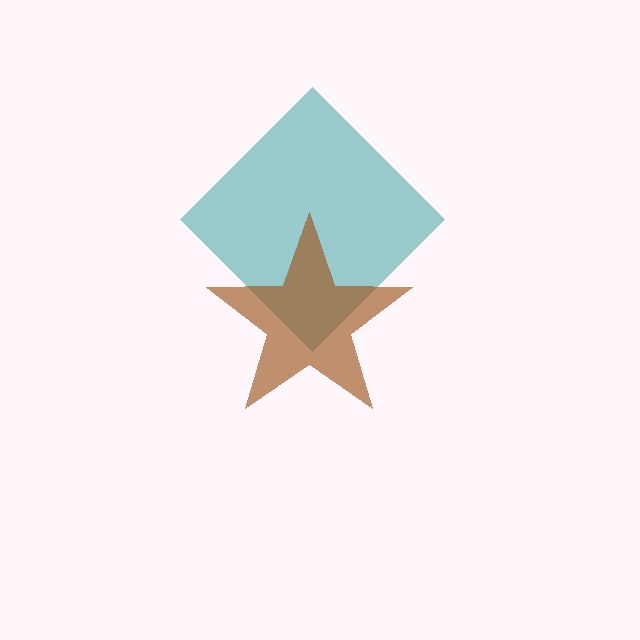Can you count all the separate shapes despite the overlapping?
Yes, there are 2 separate shapes.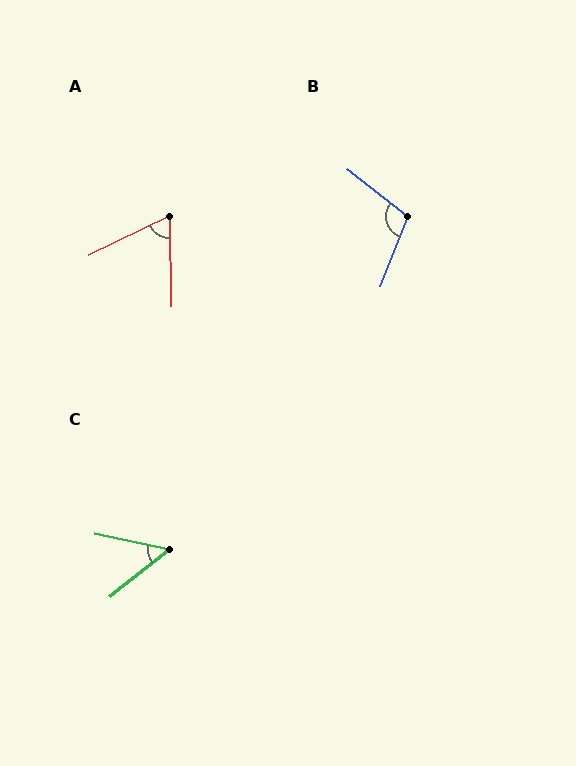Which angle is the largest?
B, at approximately 107 degrees.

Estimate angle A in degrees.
Approximately 65 degrees.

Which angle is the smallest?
C, at approximately 50 degrees.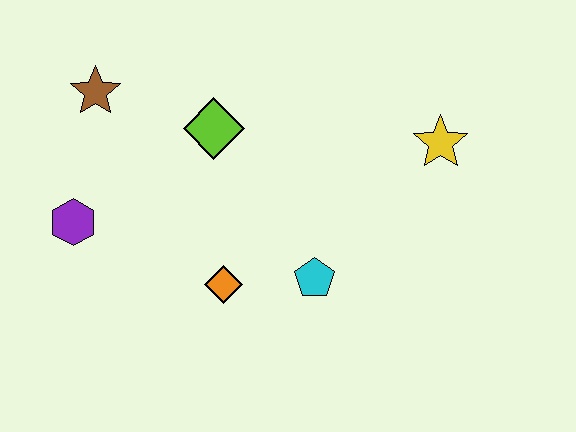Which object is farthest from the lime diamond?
The yellow star is farthest from the lime diamond.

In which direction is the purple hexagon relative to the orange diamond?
The purple hexagon is to the left of the orange diamond.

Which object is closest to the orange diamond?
The cyan pentagon is closest to the orange diamond.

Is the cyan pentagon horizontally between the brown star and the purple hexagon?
No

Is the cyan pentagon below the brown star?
Yes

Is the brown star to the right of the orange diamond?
No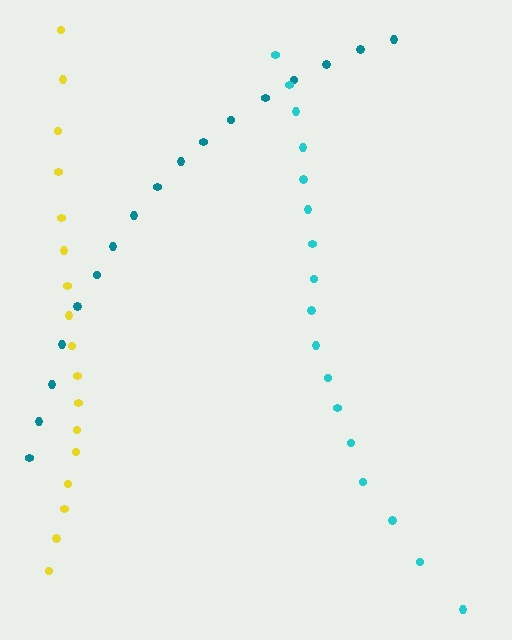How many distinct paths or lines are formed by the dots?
There are 3 distinct paths.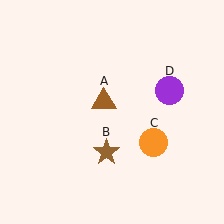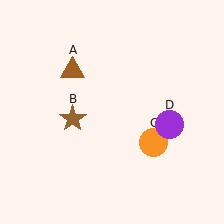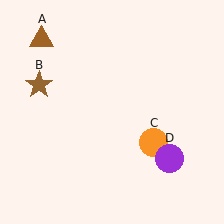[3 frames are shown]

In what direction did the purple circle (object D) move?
The purple circle (object D) moved down.